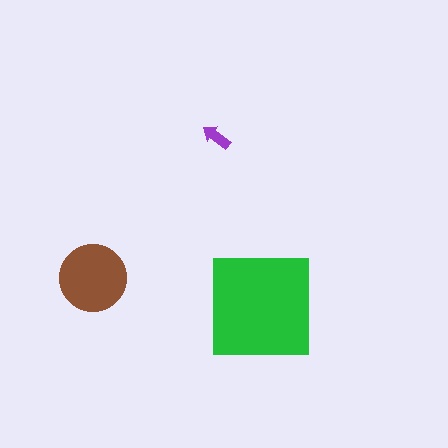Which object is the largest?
The green square.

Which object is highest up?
The purple arrow is topmost.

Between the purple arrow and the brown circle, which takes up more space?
The brown circle.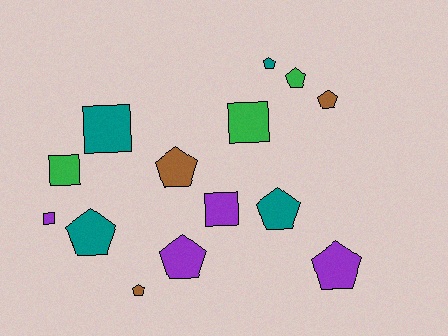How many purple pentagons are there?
There are 2 purple pentagons.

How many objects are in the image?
There are 14 objects.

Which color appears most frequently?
Purple, with 4 objects.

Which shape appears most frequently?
Pentagon, with 9 objects.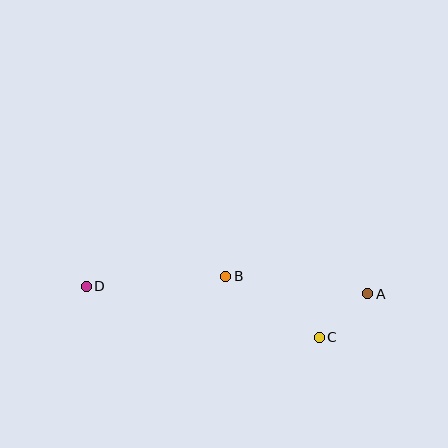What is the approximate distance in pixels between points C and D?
The distance between C and D is approximately 238 pixels.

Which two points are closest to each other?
Points A and C are closest to each other.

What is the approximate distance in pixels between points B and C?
The distance between B and C is approximately 112 pixels.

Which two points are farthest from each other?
Points A and D are farthest from each other.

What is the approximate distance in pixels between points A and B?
The distance between A and B is approximately 143 pixels.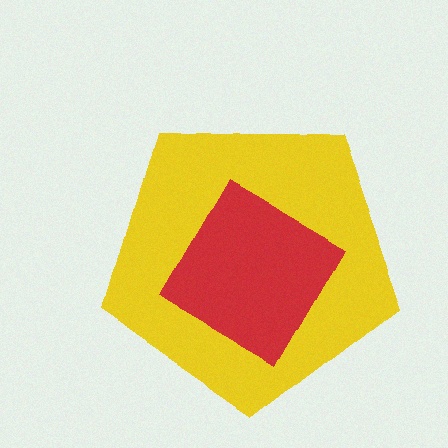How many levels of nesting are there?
2.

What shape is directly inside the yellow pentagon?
The red diamond.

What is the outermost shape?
The yellow pentagon.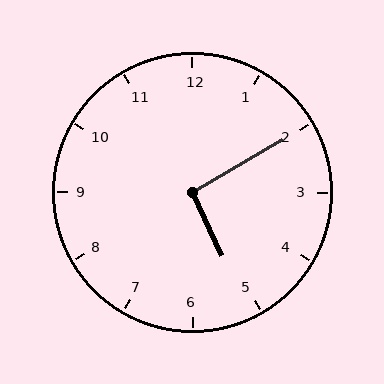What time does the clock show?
5:10.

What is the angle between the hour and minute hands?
Approximately 95 degrees.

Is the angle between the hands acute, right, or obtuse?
It is right.